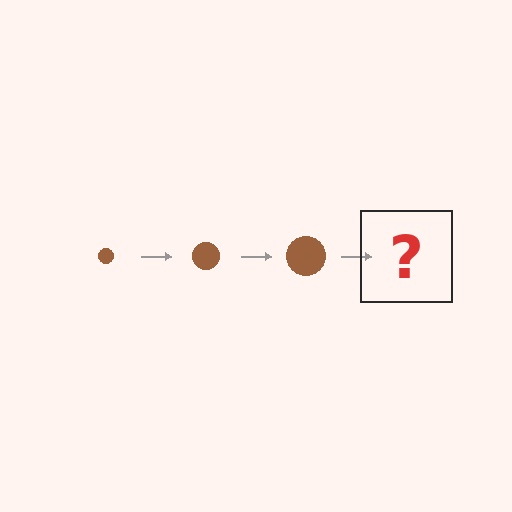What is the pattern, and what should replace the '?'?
The pattern is that the circle gets progressively larger each step. The '?' should be a brown circle, larger than the previous one.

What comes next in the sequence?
The next element should be a brown circle, larger than the previous one.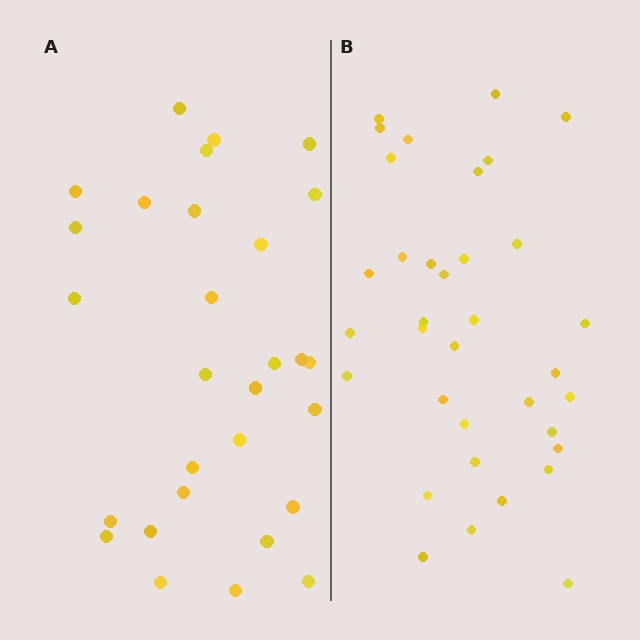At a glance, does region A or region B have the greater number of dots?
Region B (the right region) has more dots.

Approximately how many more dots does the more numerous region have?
Region B has about 6 more dots than region A.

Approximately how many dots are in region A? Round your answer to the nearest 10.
About 30 dots. (The exact count is 29, which rounds to 30.)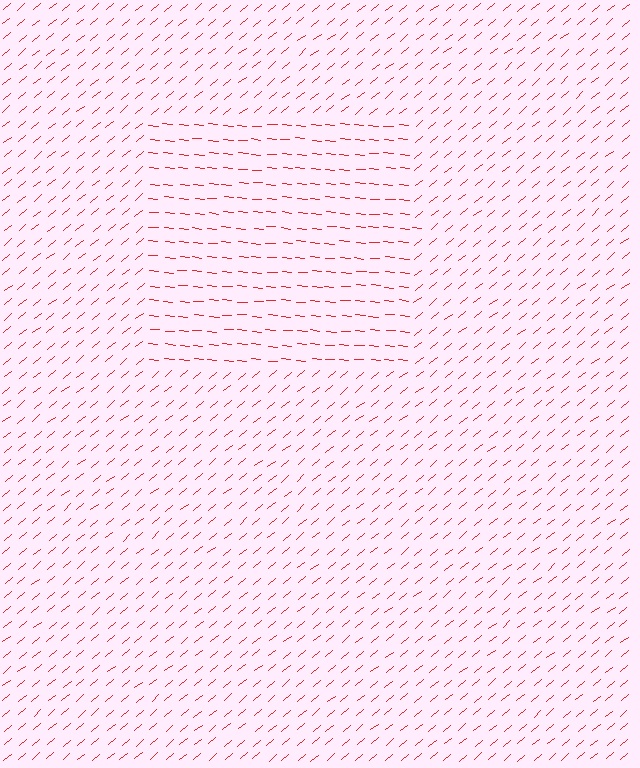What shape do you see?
I see a rectangle.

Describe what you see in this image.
The image is filled with small red line segments. A rectangle region in the image has lines oriented differently from the surrounding lines, creating a visible texture boundary.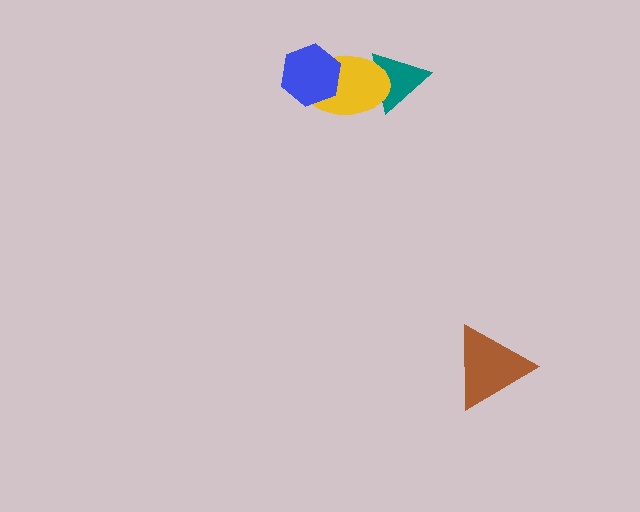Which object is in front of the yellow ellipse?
The blue hexagon is in front of the yellow ellipse.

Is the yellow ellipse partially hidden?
Yes, it is partially covered by another shape.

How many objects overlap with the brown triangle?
0 objects overlap with the brown triangle.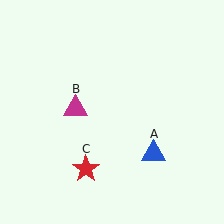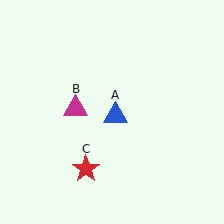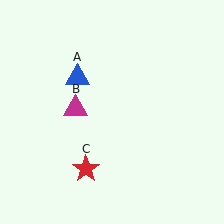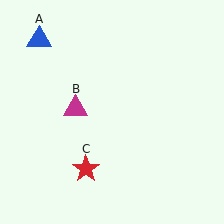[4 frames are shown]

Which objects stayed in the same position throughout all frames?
Magenta triangle (object B) and red star (object C) remained stationary.